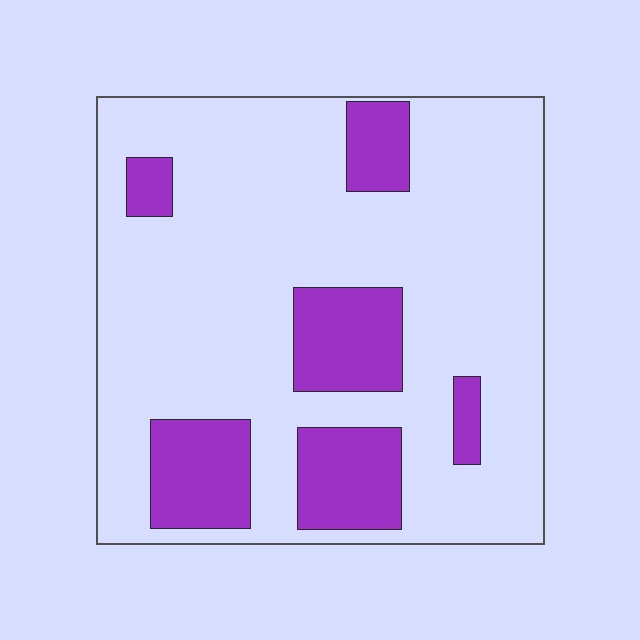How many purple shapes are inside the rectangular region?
6.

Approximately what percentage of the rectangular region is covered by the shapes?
Approximately 20%.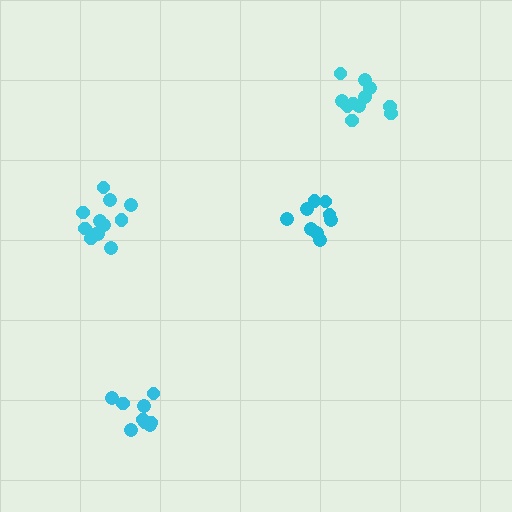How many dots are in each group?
Group 1: 11 dots, Group 2: 9 dots, Group 3: 12 dots, Group 4: 9 dots (41 total).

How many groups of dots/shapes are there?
There are 4 groups.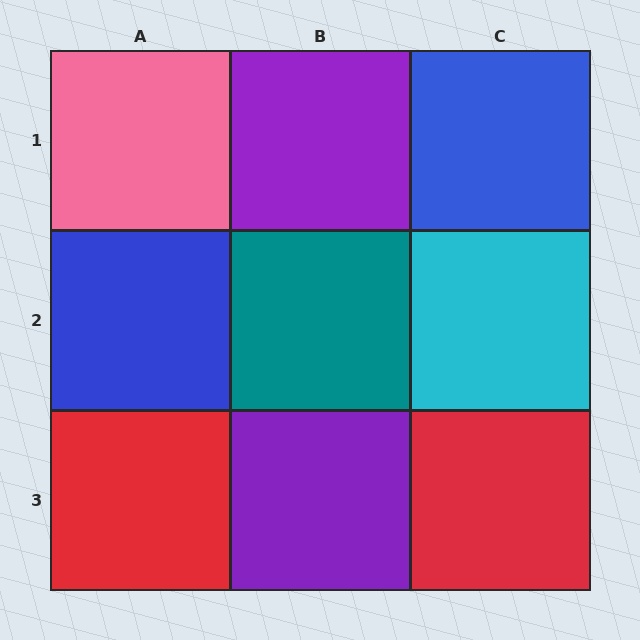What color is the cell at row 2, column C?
Cyan.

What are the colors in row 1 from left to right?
Pink, purple, blue.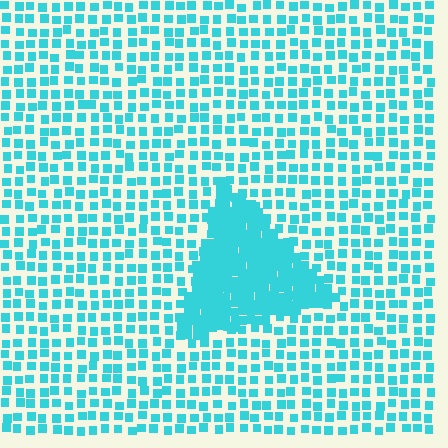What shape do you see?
I see a triangle.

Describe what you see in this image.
The image contains small cyan elements arranged at two different densities. A triangle-shaped region is visible where the elements are more densely packed than the surrounding area.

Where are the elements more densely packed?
The elements are more densely packed inside the triangle boundary.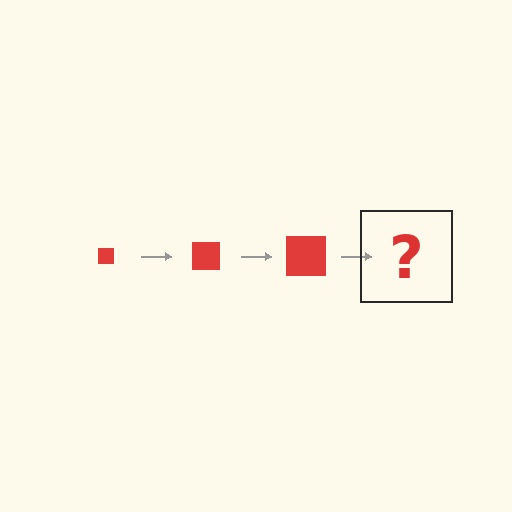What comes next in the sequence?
The next element should be a red square, larger than the previous one.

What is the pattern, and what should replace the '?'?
The pattern is that the square gets progressively larger each step. The '?' should be a red square, larger than the previous one.